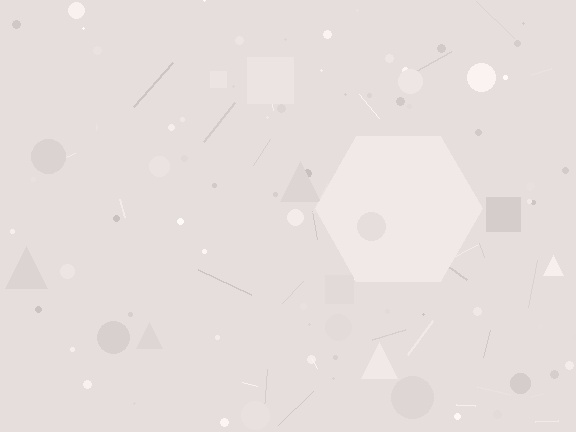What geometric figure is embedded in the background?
A hexagon is embedded in the background.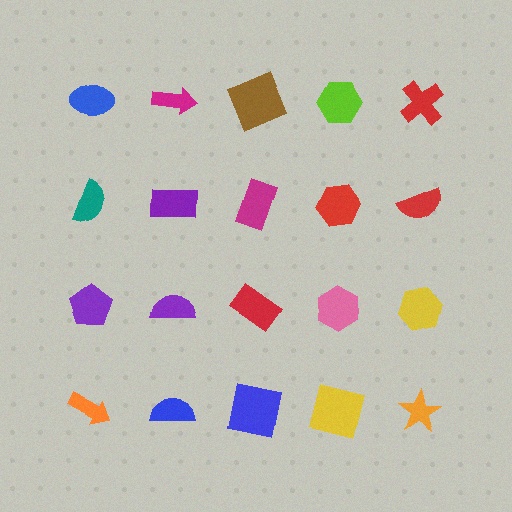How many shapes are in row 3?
5 shapes.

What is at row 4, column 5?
An orange star.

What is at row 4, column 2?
A blue semicircle.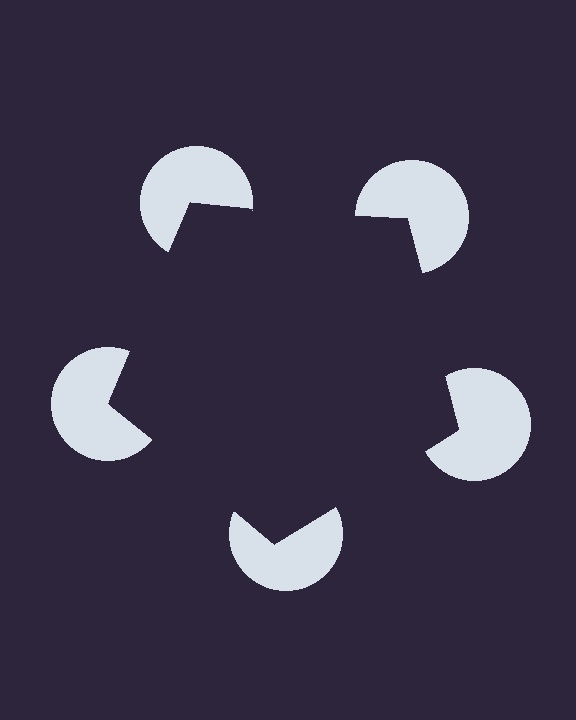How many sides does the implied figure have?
5 sides.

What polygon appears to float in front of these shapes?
An illusory pentagon — its edges are inferred from the aligned wedge cuts in the pac-man discs, not physically drawn.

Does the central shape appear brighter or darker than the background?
It typically appears slightly darker than the background, even though no actual brightness change is drawn.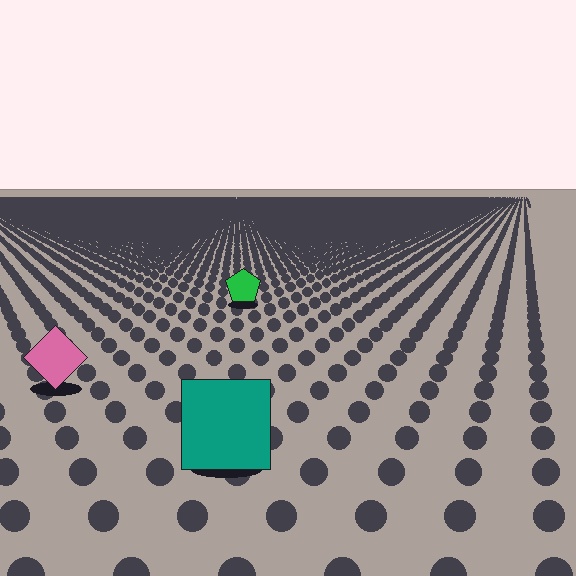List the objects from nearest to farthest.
From nearest to farthest: the teal square, the pink diamond, the green pentagon.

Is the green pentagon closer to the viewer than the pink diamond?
No. The pink diamond is closer — you can tell from the texture gradient: the ground texture is coarser near it.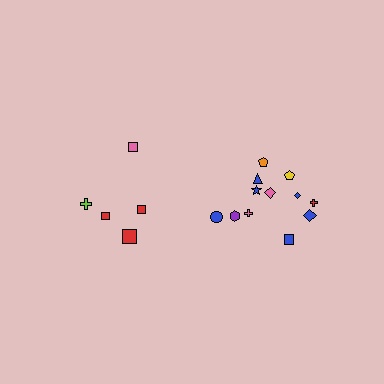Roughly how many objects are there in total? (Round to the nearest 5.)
Roughly 15 objects in total.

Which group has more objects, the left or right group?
The right group.